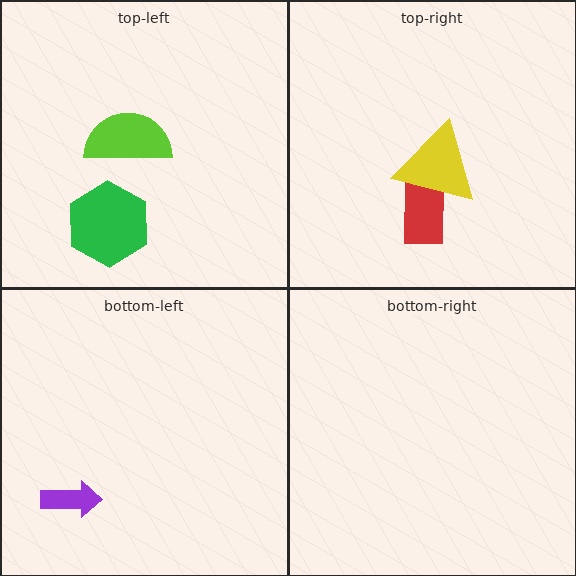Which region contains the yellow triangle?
The top-right region.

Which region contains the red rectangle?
The top-right region.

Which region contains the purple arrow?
The bottom-left region.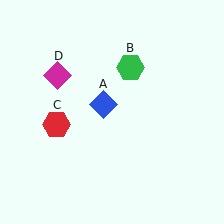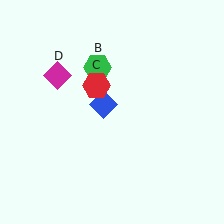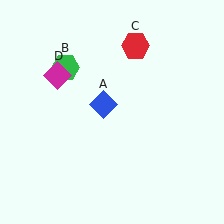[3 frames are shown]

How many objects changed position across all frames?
2 objects changed position: green hexagon (object B), red hexagon (object C).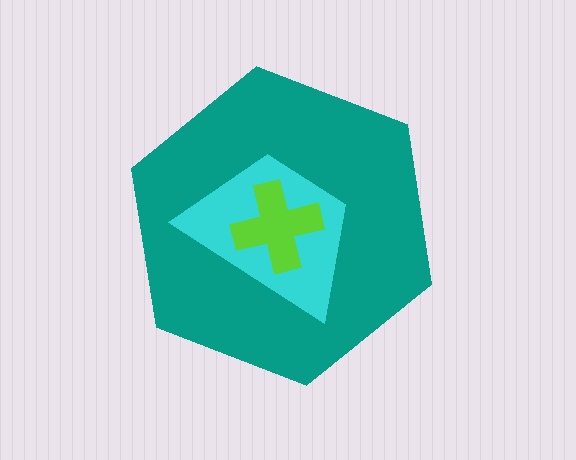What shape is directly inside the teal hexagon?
The cyan trapezoid.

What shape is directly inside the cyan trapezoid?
The lime cross.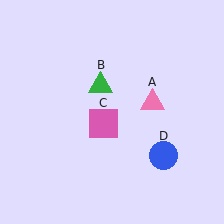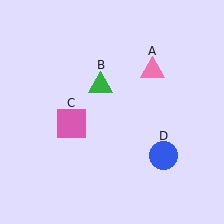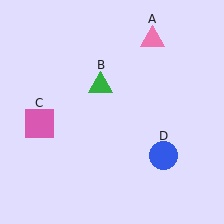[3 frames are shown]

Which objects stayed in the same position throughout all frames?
Green triangle (object B) and blue circle (object D) remained stationary.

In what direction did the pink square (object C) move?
The pink square (object C) moved left.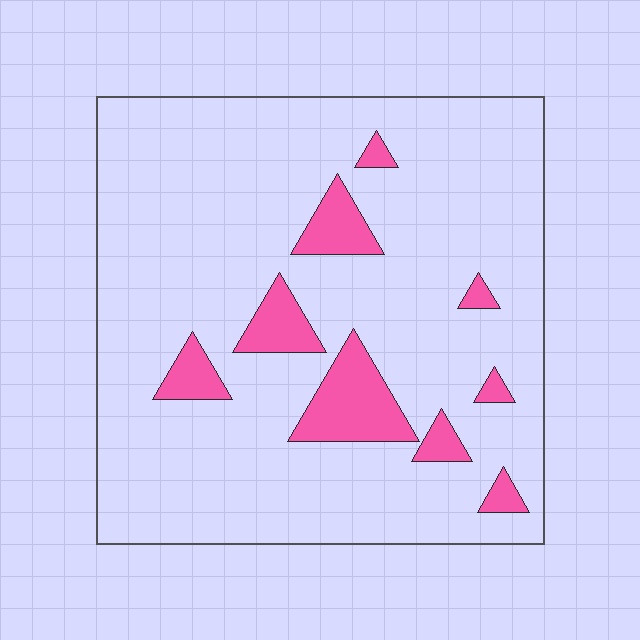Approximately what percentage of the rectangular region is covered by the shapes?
Approximately 10%.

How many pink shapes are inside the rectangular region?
9.